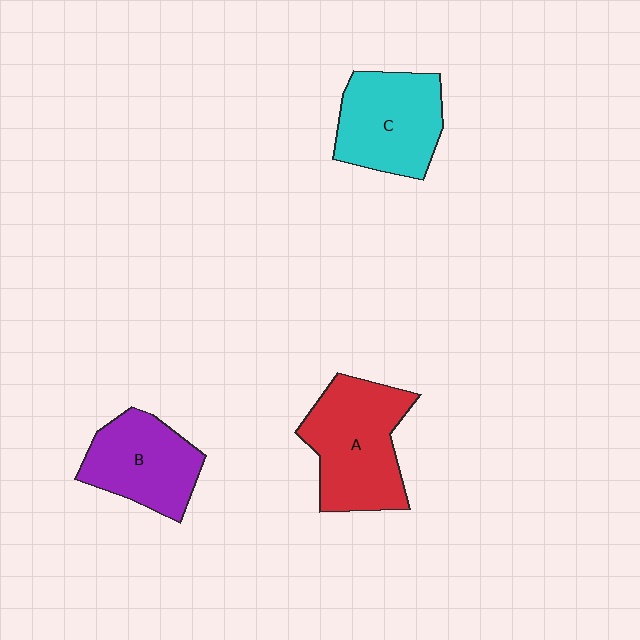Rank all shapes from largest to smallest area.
From largest to smallest: A (red), C (cyan), B (purple).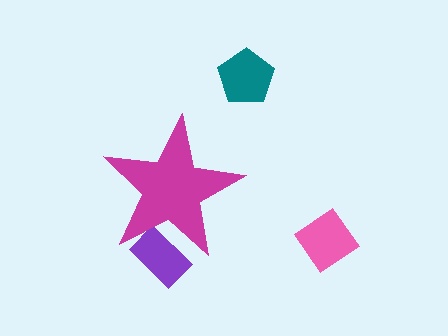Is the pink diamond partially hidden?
No, the pink diamond is fully visible.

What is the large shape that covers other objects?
A magenta star.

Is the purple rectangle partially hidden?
Yes, the purple rectangle is partially hidden behind the magenta star.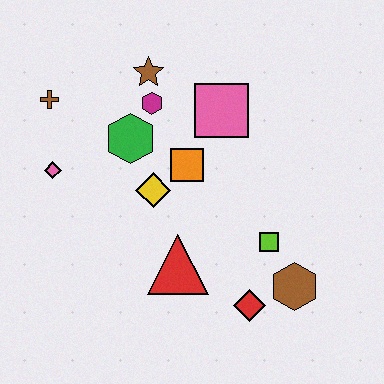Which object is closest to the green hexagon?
The magenta hexagon is closest to the green hexagon.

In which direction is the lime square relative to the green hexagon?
The lime square is to the right of the green hexagon.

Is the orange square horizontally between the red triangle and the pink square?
Yes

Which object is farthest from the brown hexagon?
The brown cross is farthest from the brown hexagon.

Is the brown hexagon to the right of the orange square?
Yes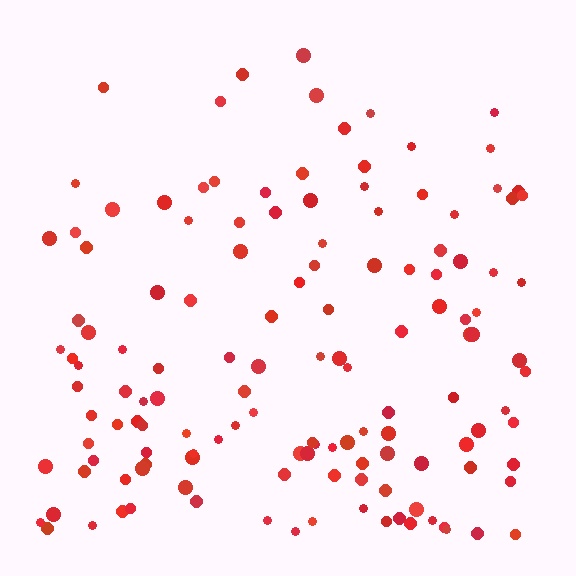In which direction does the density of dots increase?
From top to bottom, with the bottom side densest.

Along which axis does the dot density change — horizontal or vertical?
Vertical.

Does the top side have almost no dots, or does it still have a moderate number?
Still a moderate number, just noticeably fewer than the bottom.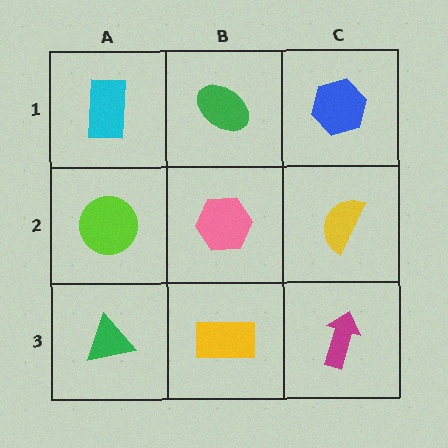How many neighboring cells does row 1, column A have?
2.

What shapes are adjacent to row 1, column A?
A lime circle (row 2, column A), a green ellipse (row 1, column B).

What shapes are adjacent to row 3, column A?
A lime circle (row 2, column A), a yellow rectangle (row 3, column B).